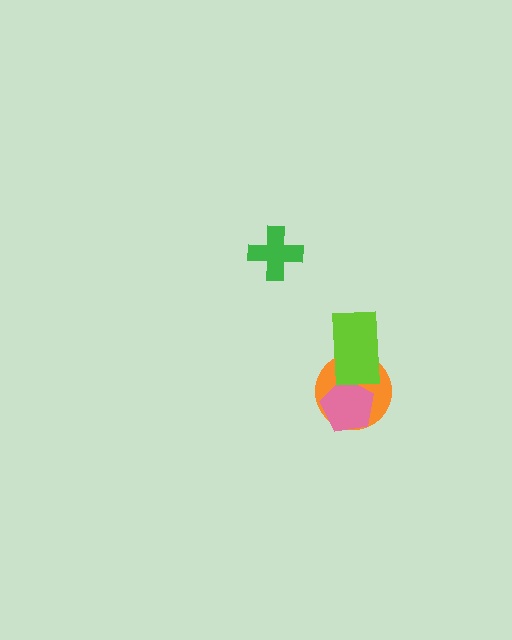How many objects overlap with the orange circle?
2 objects overlap with the orange circle.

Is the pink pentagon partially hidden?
Yes, it is partially covered by another shape.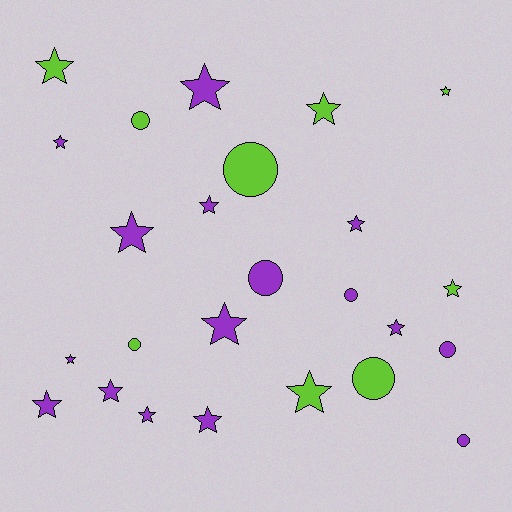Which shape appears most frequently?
Star, with 17 objects.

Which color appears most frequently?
Purple, with 16 objects.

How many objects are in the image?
There are 25 objects.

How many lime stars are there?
There are 5 lime stars.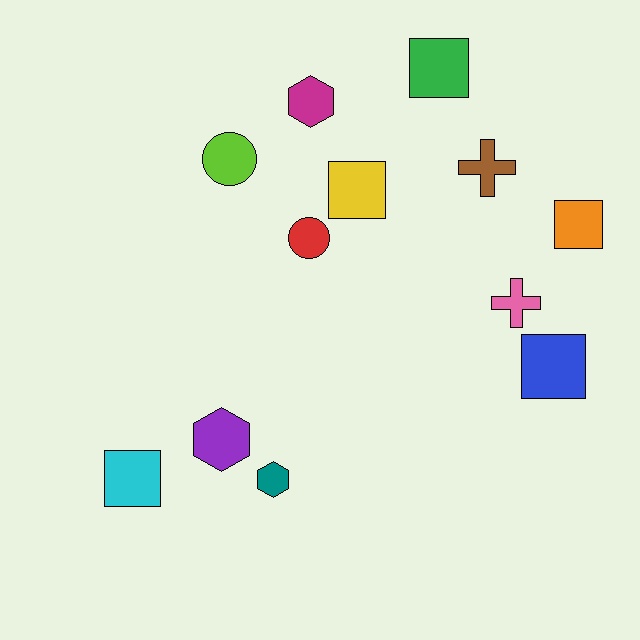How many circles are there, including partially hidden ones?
There are 2 circles.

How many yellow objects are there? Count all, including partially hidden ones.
There is 1 yellow object.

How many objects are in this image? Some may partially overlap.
There are 12 objects.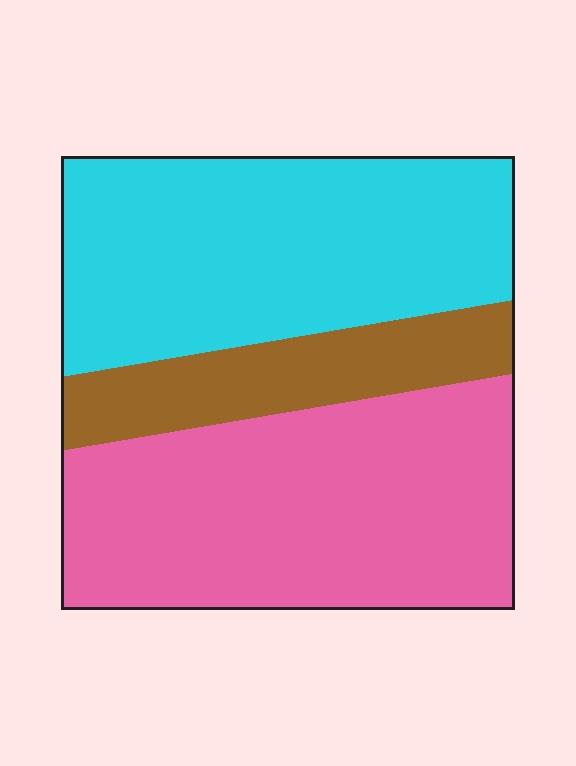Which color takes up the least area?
Brown, at roughly 15%.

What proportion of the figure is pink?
Pink covers about 45% of the figure.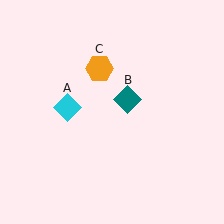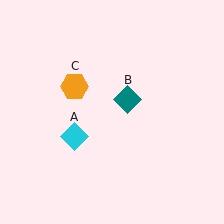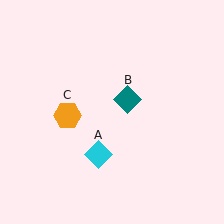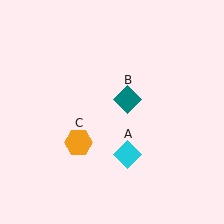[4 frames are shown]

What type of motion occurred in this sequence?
The cyan diamond (object A), orange hexagon (object C) rotated counterclockwise around the center of the scene.